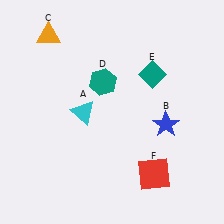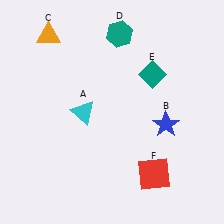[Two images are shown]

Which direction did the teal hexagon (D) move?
The teal hexagon (D) moved up.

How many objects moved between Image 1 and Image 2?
1 object moved between the two images.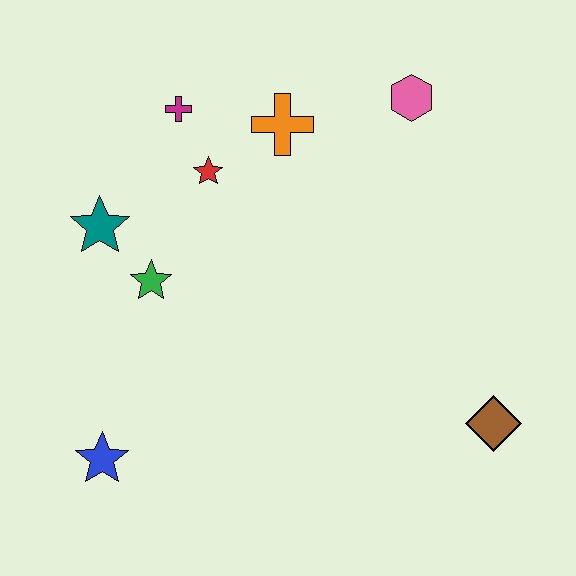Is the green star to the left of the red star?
Yes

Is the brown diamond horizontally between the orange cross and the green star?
No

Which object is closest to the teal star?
The green star is closest to the teal star.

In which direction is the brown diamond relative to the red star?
The brown diamond is to the right of the red star.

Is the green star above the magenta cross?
No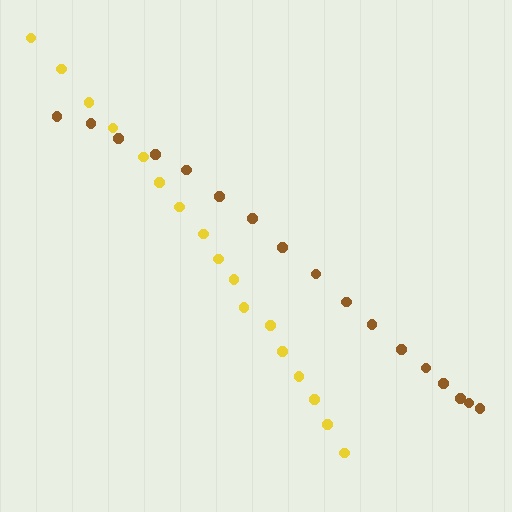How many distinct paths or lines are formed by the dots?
There are 2 distinct paths.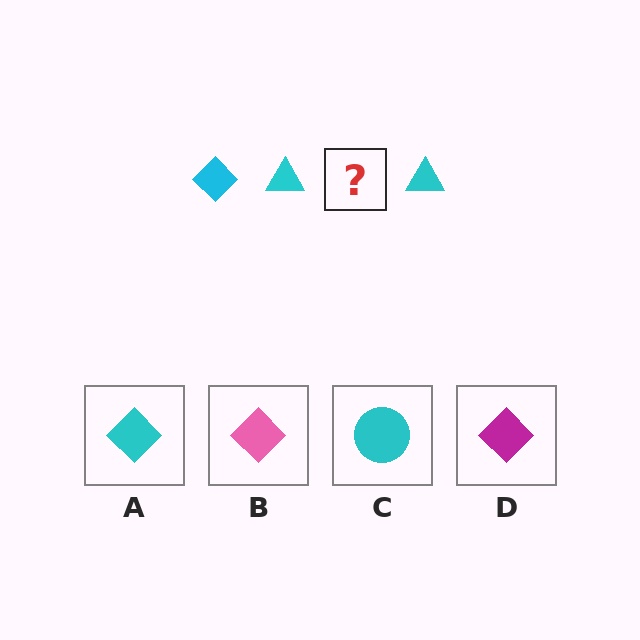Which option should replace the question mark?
Option A.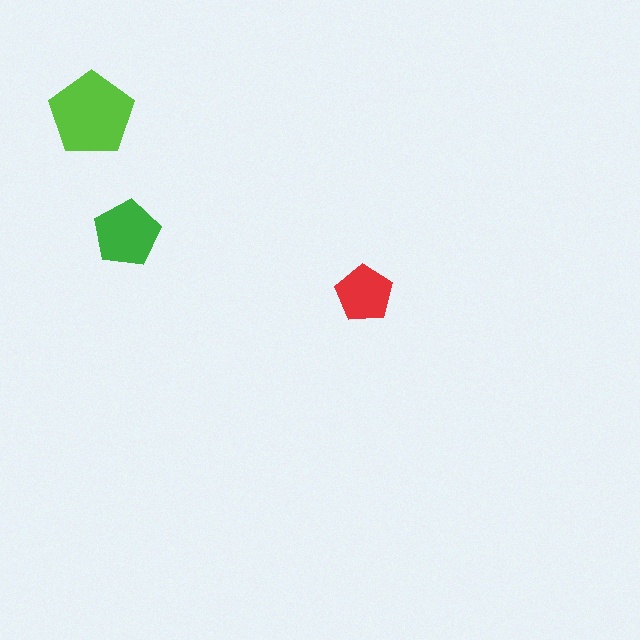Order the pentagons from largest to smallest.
the lime one, the green one, the red one.